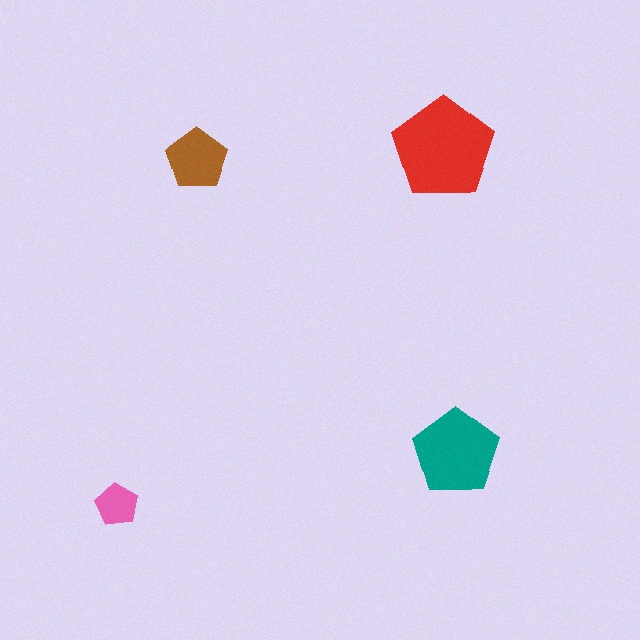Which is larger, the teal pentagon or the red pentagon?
The red one.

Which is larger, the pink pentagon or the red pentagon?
The red one.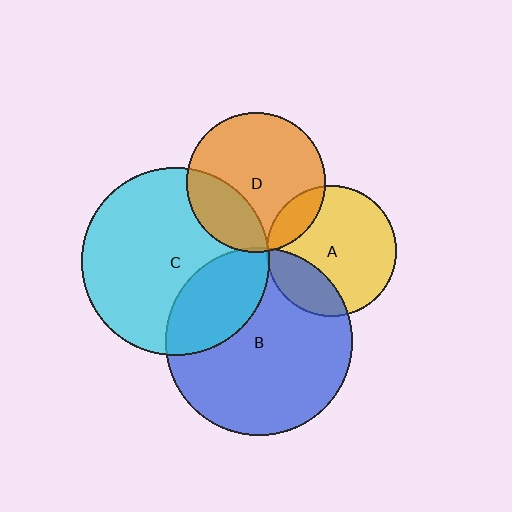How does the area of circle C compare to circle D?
Approximately 1.8 times.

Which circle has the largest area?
Circle B (blue).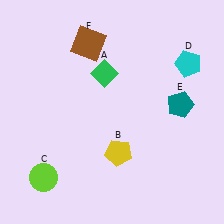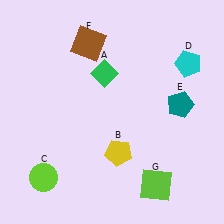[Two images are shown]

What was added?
A lime square (G) was added in Image 2.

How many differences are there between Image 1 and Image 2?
There is 1 difference between the two images.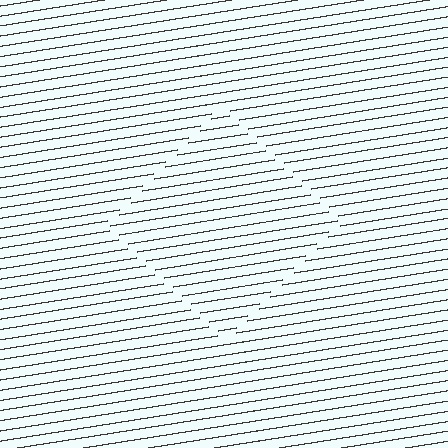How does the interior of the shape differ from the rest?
The interior of the shape contains the same grating, shifted by half a period — the contour is defined by the phase discontinuity where line-ends from the inner and outer gratings abut.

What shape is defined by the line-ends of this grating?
An illusory square. The interior of the shape contains the same grating, shifted by half a period — the contour is defined by the phase discontinuity where line-ends from the inner and outer gratings abut.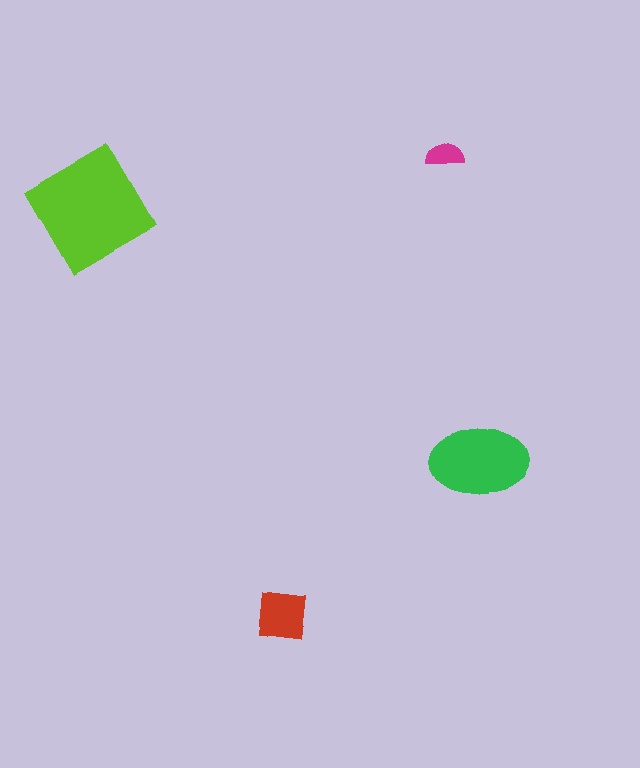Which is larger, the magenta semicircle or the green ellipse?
The green ellipse.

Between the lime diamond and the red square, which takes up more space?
The lime diamond.